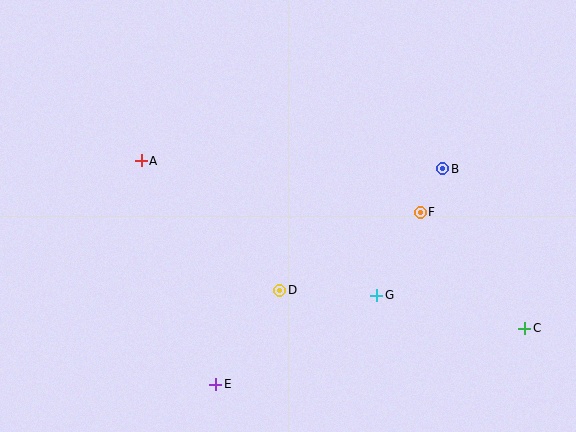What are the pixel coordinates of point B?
Point B is at (443, 169).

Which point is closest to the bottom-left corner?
Point E is closest to the bottom-left corner.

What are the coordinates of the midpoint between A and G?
The midpoint between A and G is at (259, 228).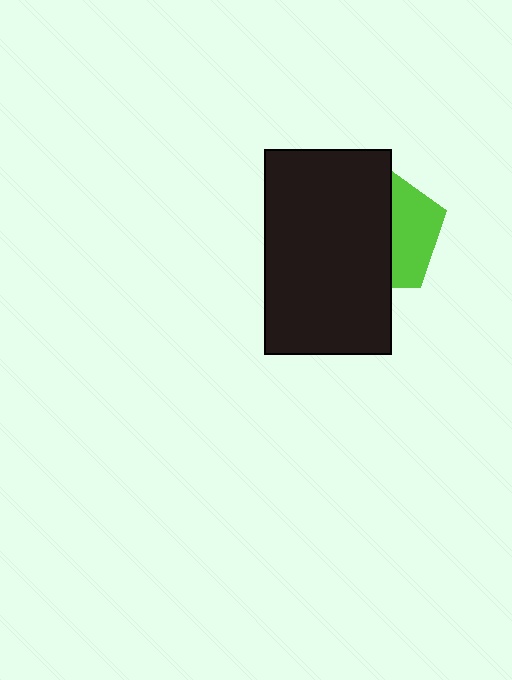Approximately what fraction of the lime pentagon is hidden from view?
Roughly 62% of the lime pentagon is hidden behind the black rectangle.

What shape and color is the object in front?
The object in front is a black rectangle.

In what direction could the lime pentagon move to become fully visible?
The lime pentagon could move right. That would shift it out from behind the black rectangle entirely.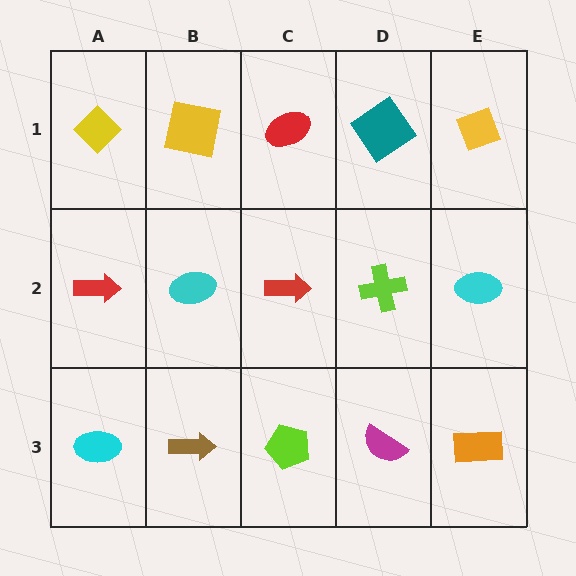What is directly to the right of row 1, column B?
A red ellipse.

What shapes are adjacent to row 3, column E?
A cyan ellipse (row 2, column E), a magenta semicircle (row 3, column D).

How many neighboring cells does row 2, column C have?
4.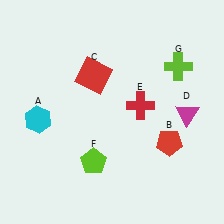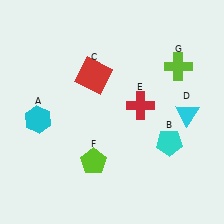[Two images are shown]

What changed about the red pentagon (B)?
In Image 1, B is red. In Image 2, it changed to cyan.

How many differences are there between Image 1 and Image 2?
There are 2 differences between the two images.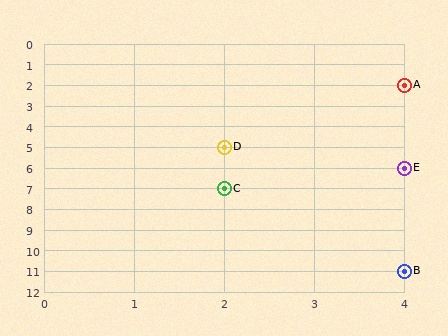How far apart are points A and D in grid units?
Points A and D are 2 columns and 3 rows apart (about 3.6 grid units diagonally).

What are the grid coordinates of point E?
Point E is at grid coordinates (4, 6).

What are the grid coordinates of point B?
Point B is at grid coordinates (4, 11).